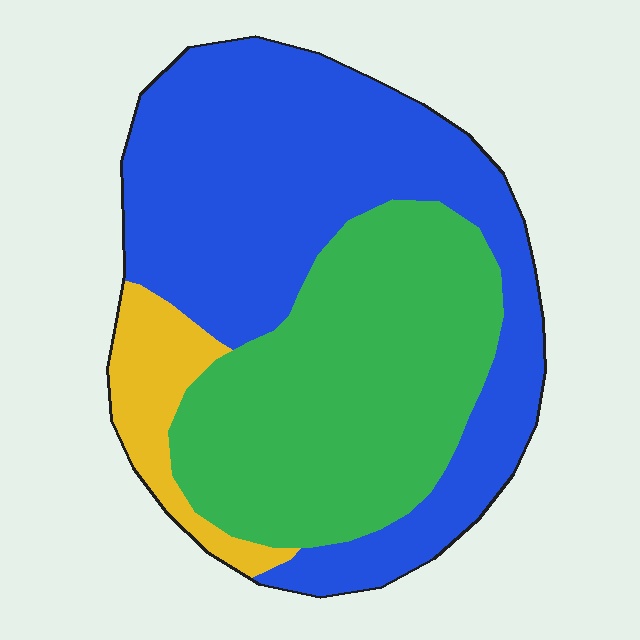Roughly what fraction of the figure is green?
Green covers roughly 40% of the figure.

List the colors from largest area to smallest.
From largest to smallest: blue, green, yellow.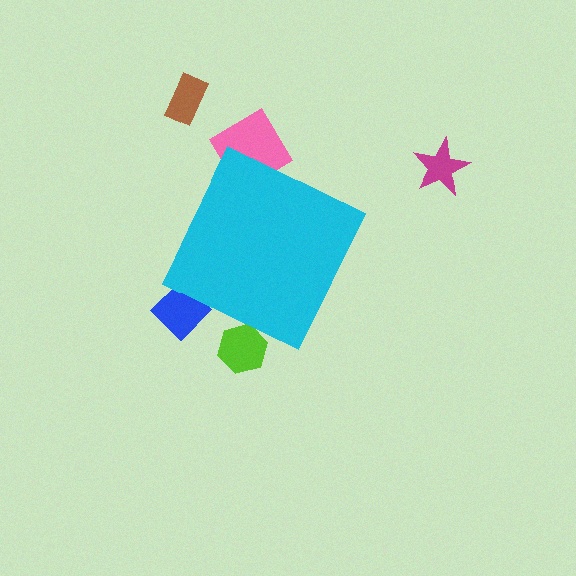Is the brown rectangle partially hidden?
No, the brown rectangle is fully visible.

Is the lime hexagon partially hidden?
Yes, the lime hexagon is partially hidden behind the cyan diamond.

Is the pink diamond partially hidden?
Yes, the pink diamond is partially hidden behind the cyan diamond.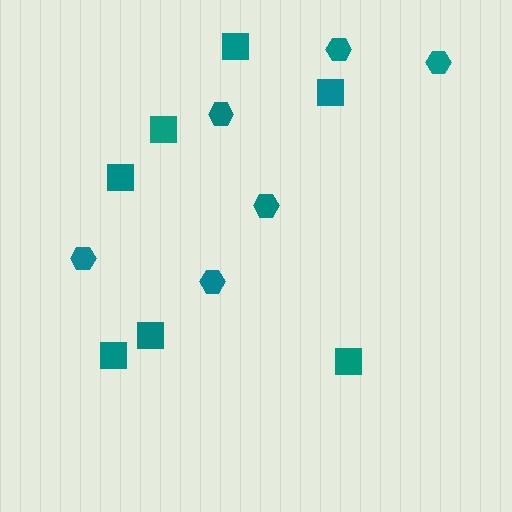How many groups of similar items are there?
There are 2 groups: one group of squares (7) and one group of hexagons (6).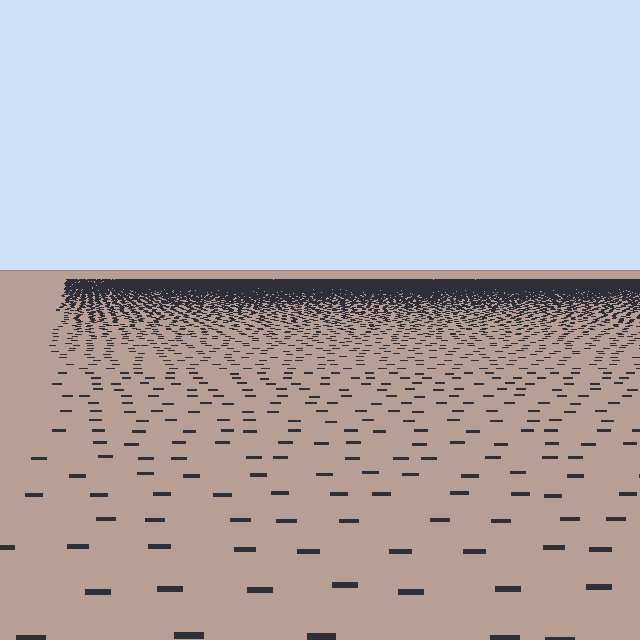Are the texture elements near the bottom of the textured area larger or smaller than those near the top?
Larger. Near the bottom, elements are closer to the viewer and appear at a bigger on-screen size.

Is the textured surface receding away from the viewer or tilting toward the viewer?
The surface is receding away from the viewer. Texture elements get smaller and denser toward the top.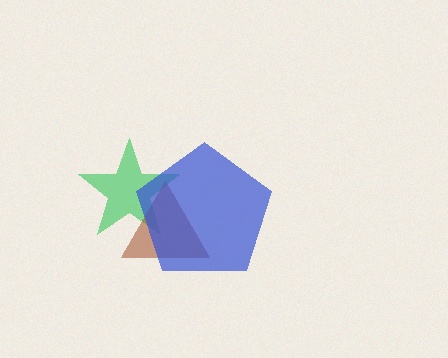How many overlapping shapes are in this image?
There are 3 overlapping shapes in the image.